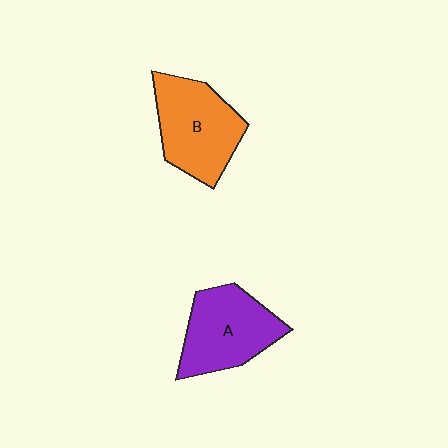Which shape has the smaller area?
Shape A (purple).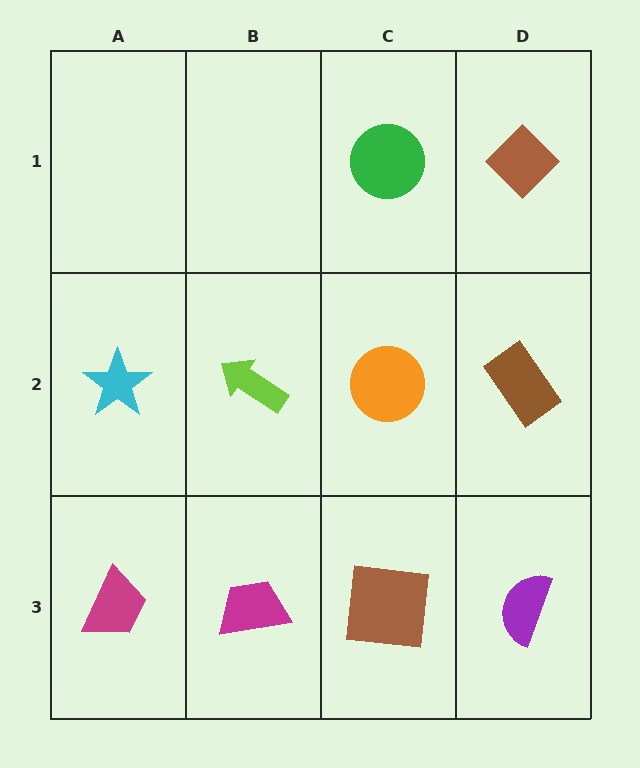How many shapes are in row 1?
2 shapes.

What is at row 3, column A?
A magenta trapezoid.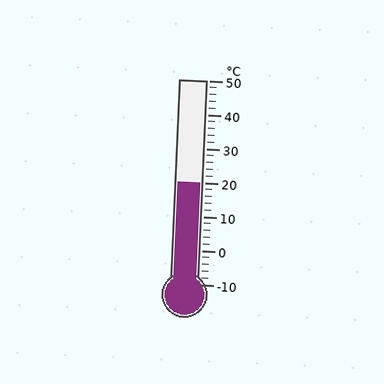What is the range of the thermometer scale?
The thermometer scale ranges from -10°C to 50°C.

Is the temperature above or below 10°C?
The temperature is above 10°C.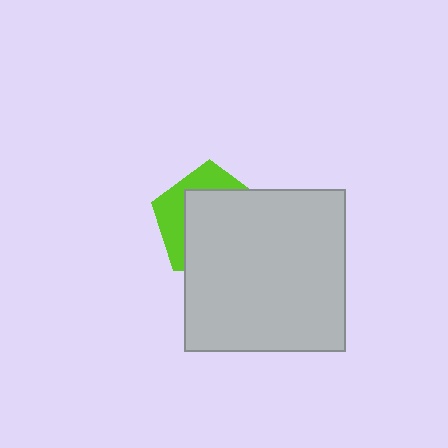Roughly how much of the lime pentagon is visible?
A small part of it is visible (roughly 33%).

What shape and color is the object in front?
The object in front is a light gray square.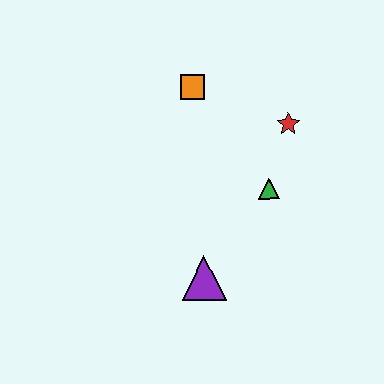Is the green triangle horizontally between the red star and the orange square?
Yes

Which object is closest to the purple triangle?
The green triangle is closest to the purple triangle.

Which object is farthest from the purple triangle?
The orange square is farthest from the purple triangle.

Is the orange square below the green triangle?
No